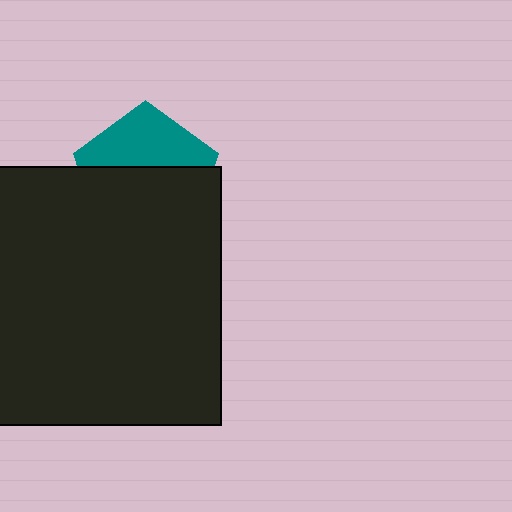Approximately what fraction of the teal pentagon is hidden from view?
Roughly 60% of the teal pentagon is hidden behind the black rectangle.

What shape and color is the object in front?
The object in front is a black rectangle.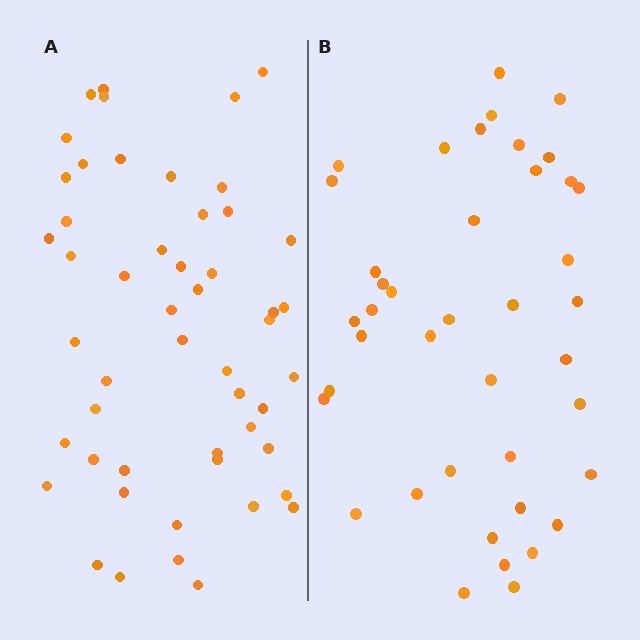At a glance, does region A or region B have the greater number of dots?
Region A (the left region) has more dots.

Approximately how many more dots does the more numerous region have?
Region A has roughly 10 or so more dots than region B.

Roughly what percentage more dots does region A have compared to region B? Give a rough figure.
About 25% more.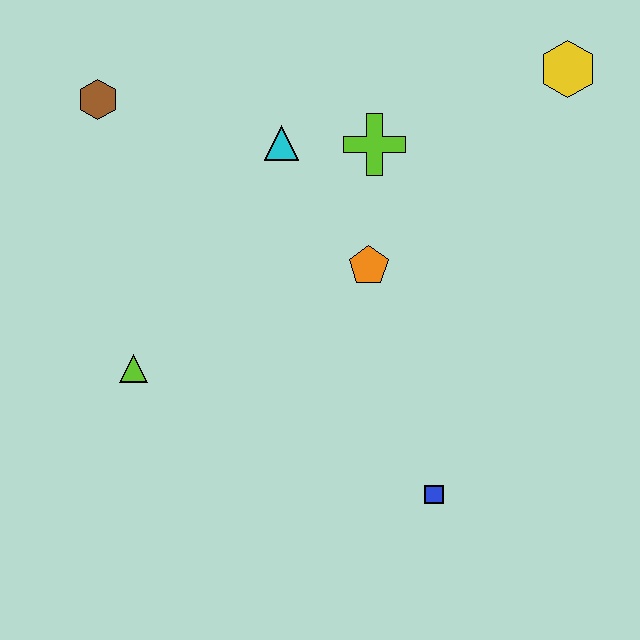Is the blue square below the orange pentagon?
Yes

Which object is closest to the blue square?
The orange pentagon is closest to the blue square.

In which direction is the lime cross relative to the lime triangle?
The lime cross is to the right of the lime triangle.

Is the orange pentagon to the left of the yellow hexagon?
Yes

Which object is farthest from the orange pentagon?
The brown hexagon is farthest from the orange pentagon.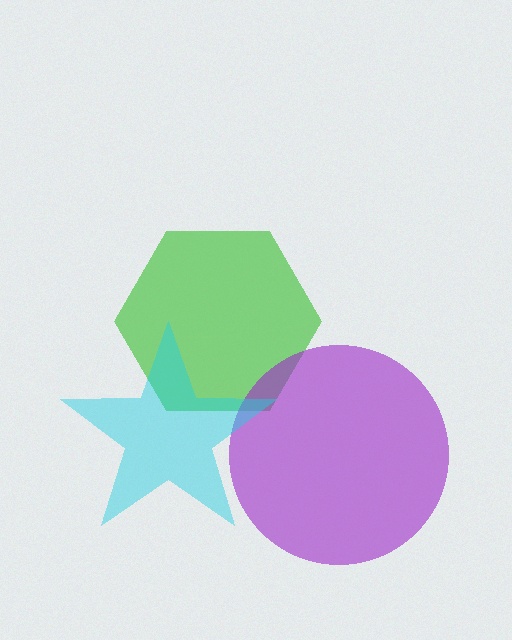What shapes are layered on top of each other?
The layered shapes are: a green hexagon, a purple circle, a cyan star.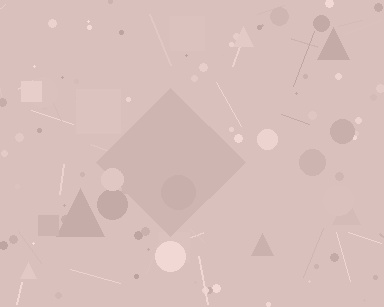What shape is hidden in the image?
A diamond is hidden in the image.